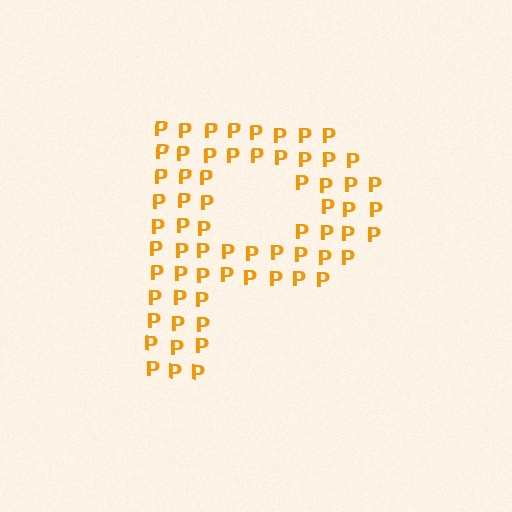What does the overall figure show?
The overall figure shows the letter P.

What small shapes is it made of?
It is made of small letter P's.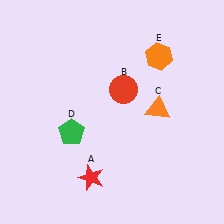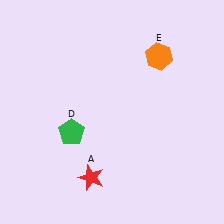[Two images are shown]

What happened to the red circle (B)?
The red circle (B) was removed in Image 2. It was in the top-right area of Image 1.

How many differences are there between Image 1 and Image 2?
There are 2 differences between the two images.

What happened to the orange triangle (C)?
The orange triangle (C) was removed in Image 2. It was in the top-right area of Image 1.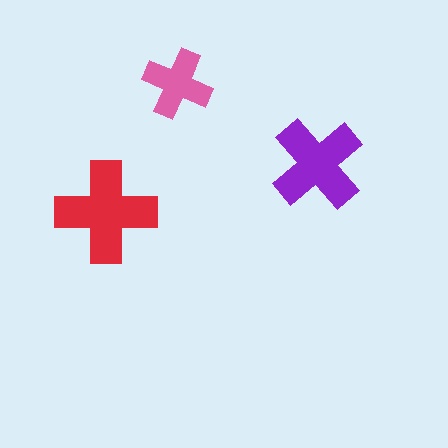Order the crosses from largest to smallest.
the red one, the purple one, the pink one.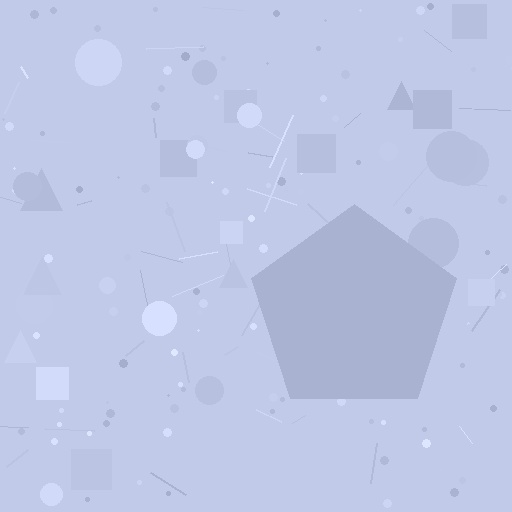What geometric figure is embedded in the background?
A pentagon is embedded in the background.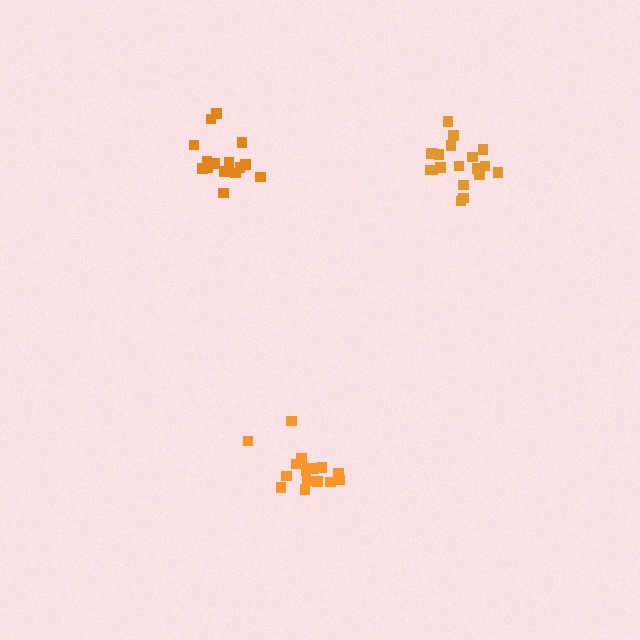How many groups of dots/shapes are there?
There are 3 groups.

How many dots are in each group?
Group 1: 18 dots, Group 2: 16 dots, Group 3: 15 dots (49 total).